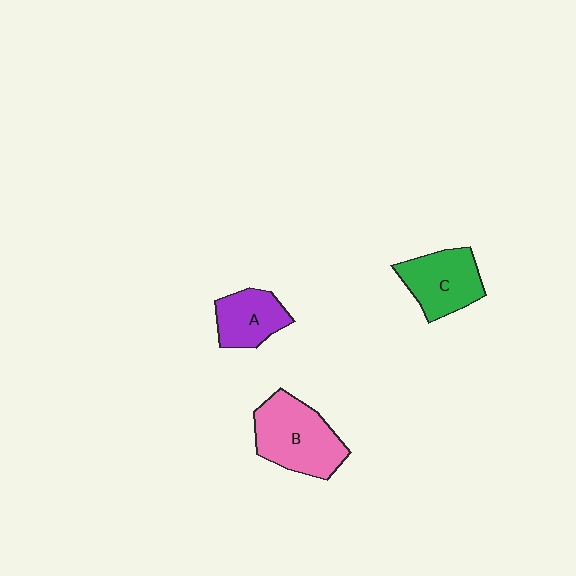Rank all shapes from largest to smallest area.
From largest to smallest: B (pink), C (green), A (purple).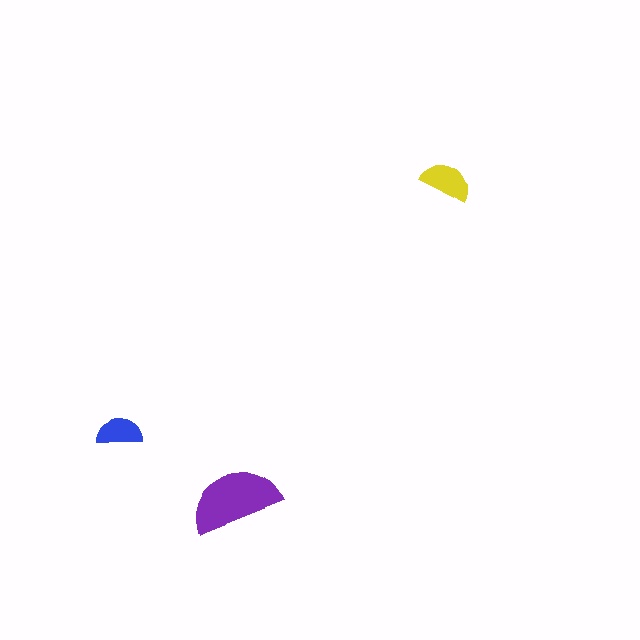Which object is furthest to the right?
The yellow semicircle is rightmost.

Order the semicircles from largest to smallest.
the purple one, the yellow one, the blue one.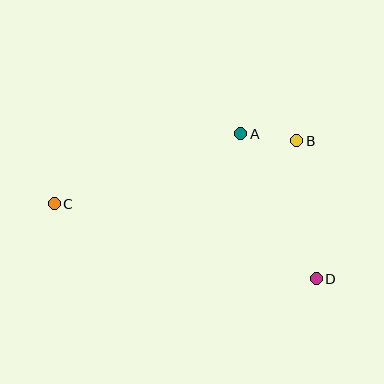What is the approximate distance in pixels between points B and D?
The distance between B and D is approximately 140 pixels.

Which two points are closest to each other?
Points A and B are closest to each other.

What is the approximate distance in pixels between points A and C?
The distance between A and C is approximately 199 pixels.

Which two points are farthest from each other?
Points C and D are farthest from each other.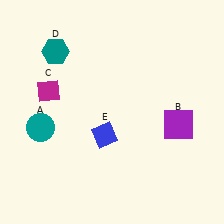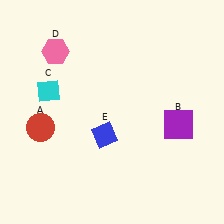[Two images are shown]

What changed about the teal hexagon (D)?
In Image 1, D is teal. In Image 2, it changed to pink.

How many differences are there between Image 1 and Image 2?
There are 3 differences between the two images.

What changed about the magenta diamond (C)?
In Image 1, C is magenta. In Image 2, it changed to cyan.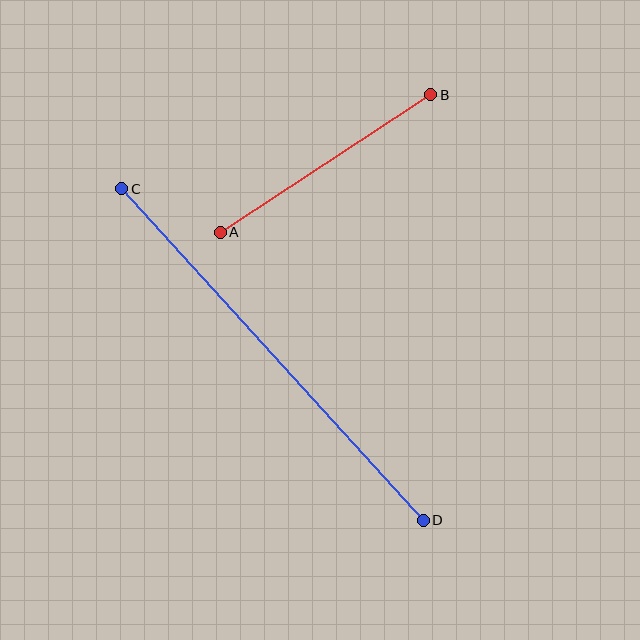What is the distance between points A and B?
The distance is approximately 251 pixels.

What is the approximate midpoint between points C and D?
The midpoint is at approximately (273, 355) pixels.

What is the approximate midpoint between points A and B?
The midpoint is at approximately (325, 163) pixels.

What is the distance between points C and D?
The distance is approximately 448 pixels.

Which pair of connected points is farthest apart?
Points C and D are farthest apart.